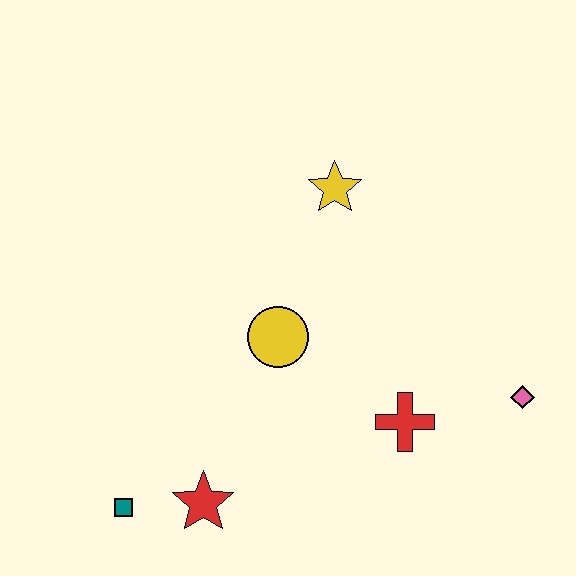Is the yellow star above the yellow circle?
Yes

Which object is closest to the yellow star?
The yellow circle is closest to the yellow star.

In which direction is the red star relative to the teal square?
The red star is to the right of the teal square.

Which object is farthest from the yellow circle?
The pink diamond is farthest from the yellow circle.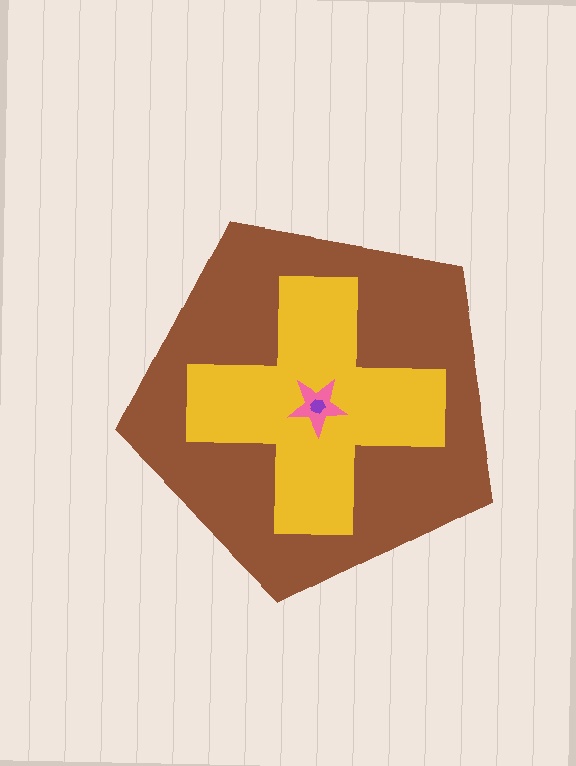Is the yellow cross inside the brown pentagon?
Yes.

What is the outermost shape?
The brown pentagon.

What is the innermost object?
The purple hexagon.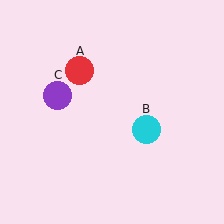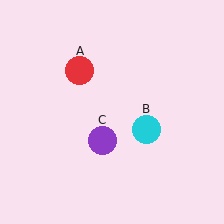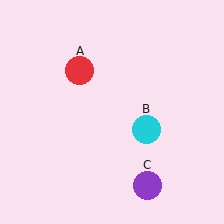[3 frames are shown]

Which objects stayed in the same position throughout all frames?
Red circle (object A) and cyan circle (object B) remained stationary.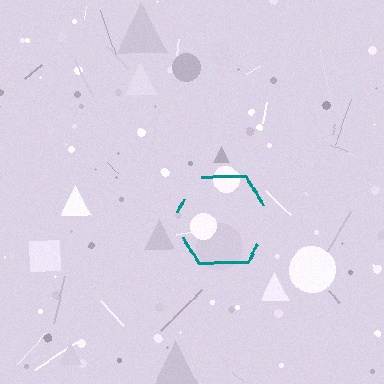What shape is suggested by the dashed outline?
The dashed outline suggests a hexagon.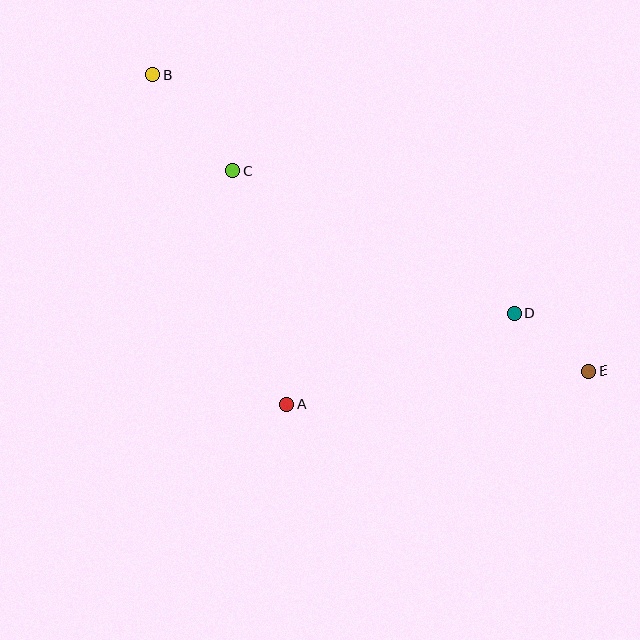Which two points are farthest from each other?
Points B and E are farthest from each other.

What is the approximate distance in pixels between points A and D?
The distance between A and D is approximately 245 pixels.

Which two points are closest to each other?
Points D and E are closest to each other.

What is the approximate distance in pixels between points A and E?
The distance between A and E is approximately 304 pixels.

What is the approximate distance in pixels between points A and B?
The distance between A and B is approximately 355 pixels.